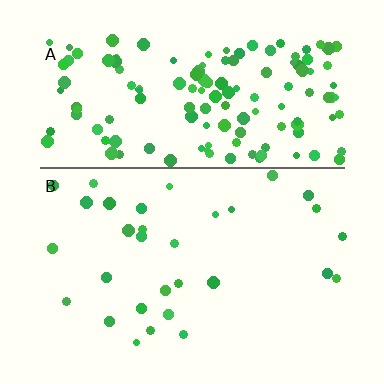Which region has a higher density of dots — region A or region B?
A (the top).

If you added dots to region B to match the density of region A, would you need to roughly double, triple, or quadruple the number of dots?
Approximately quadruple.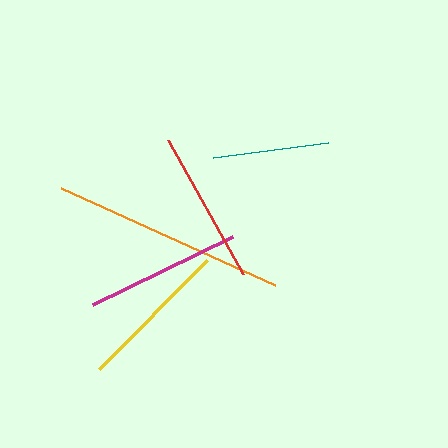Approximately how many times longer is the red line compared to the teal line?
The red line is approximately 1.3 times the length of the teal line.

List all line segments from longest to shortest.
From longest to shortest: orange, magenta, red, yellow, teal.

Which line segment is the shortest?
The teal line is the shortest at approximately 116 pixels.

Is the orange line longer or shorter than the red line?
The orange line is longer than the red line.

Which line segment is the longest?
The orange line is the longest at approximately 235 pixels.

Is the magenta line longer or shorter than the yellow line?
The magenta line is longer than the yellow line.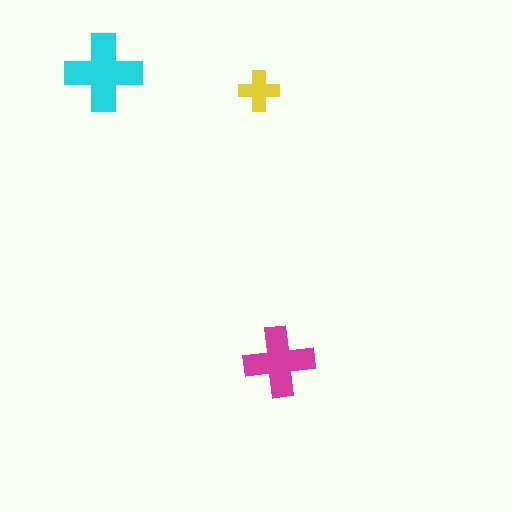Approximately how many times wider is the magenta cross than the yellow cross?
About 1.5 times wider.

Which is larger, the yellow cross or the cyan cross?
The cyan one.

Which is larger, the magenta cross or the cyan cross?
The cyan one.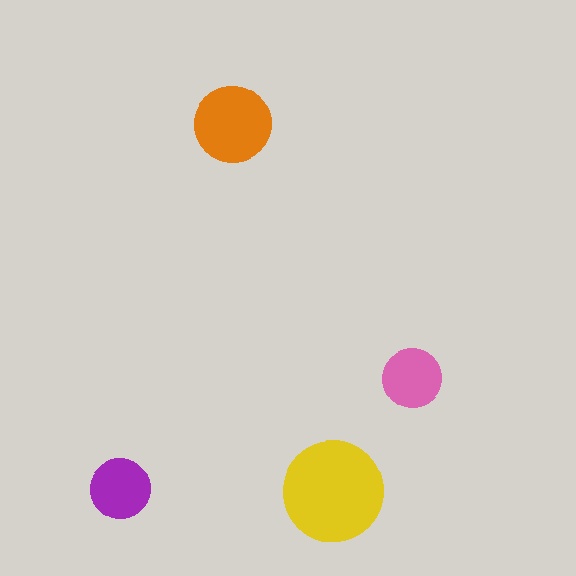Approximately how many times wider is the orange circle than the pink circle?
About 1.5 times wider.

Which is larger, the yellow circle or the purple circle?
The yellow one.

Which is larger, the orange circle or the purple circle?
The orange one.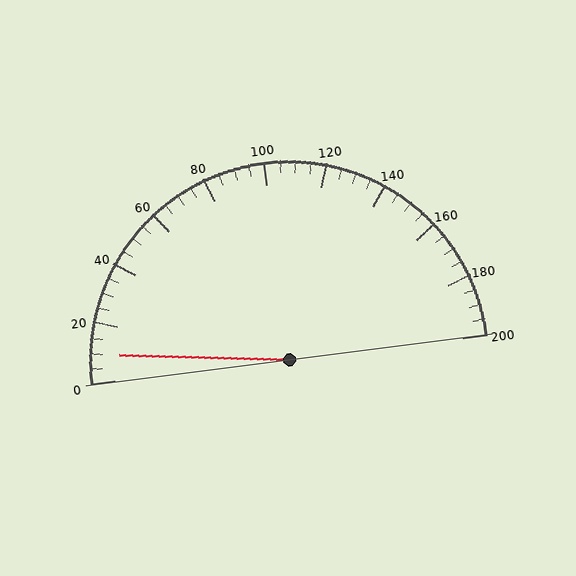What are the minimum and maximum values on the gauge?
The gauge ranges from 0 to 200.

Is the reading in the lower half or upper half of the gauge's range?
The reading is in the lower half of the range (0 to 200).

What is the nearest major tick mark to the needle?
The nearest major tick mark is 0.